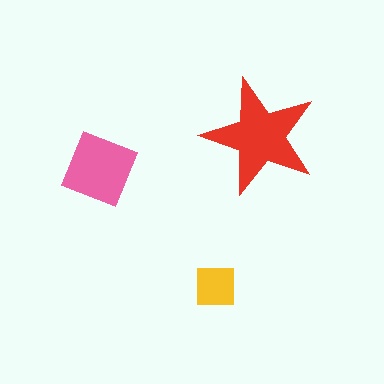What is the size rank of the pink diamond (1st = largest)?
2nd.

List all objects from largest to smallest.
The red star, the pink diamond, the yellow square.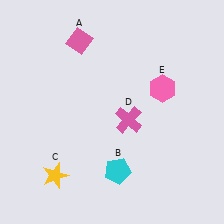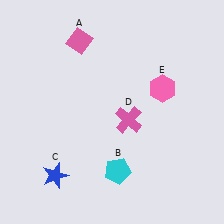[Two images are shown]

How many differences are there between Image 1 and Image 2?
There is 1 difference between the two images.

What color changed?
The star (C) changed from yellow in Image 1 to blue in Image 2.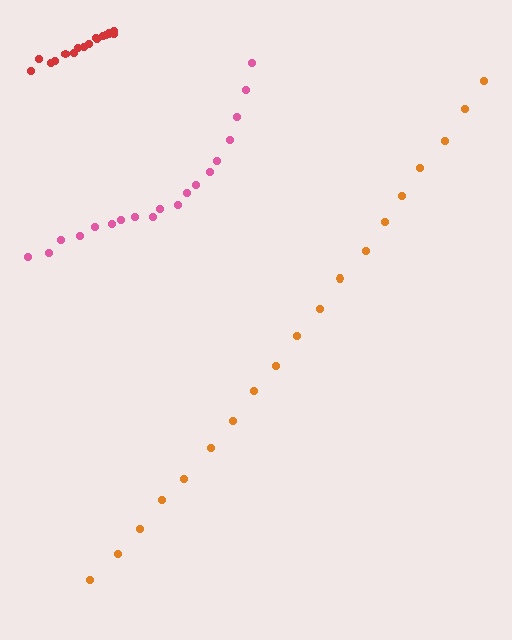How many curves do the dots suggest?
There are 3 distinct paths.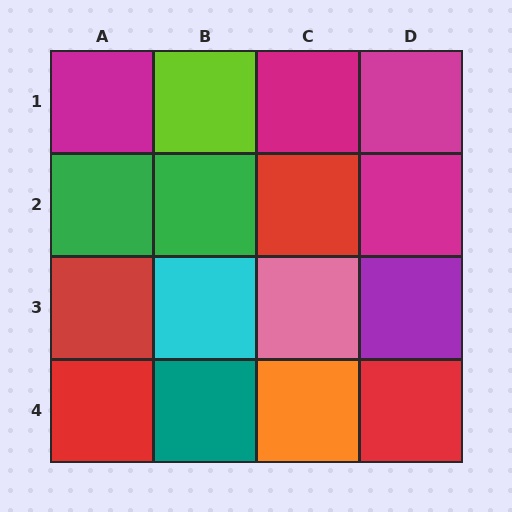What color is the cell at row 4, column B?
Teal.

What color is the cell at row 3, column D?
Purple.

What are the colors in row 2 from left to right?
Green, green, red, magenta.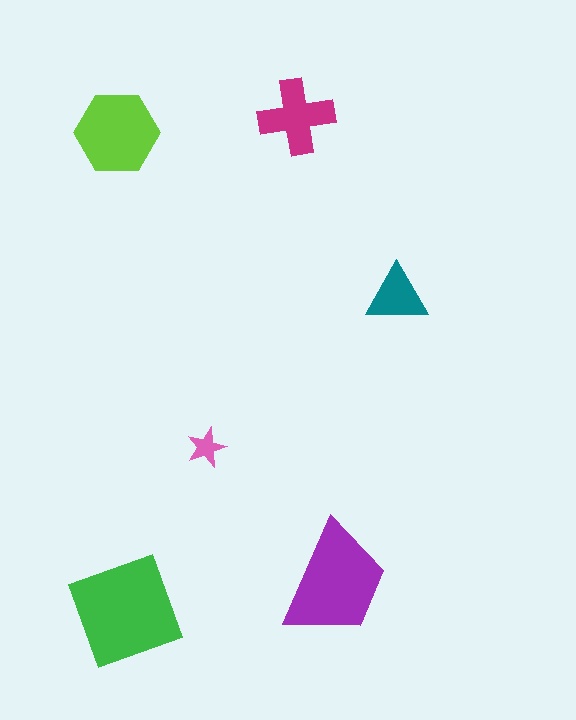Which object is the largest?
The green square.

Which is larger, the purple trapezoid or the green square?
The green square.